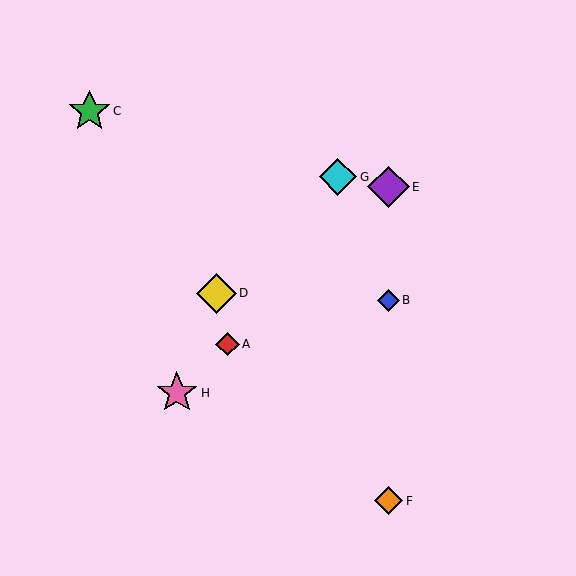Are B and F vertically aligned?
Yes, both are at x≈388.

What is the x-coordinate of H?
Object H is at x≈177.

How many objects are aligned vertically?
3 objects (B, E, F) are aligned vertically.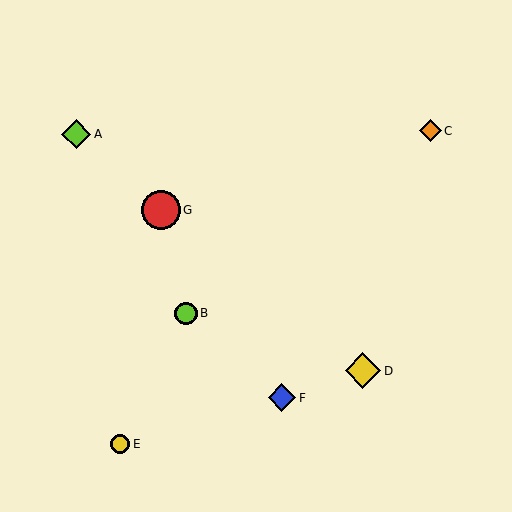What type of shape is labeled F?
Shape F is a blue diamond.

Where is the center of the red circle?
The center of the red circle is at (161, 210).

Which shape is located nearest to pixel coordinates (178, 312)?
The lime circle (labeled B) at (186, 313) is nearest to that location.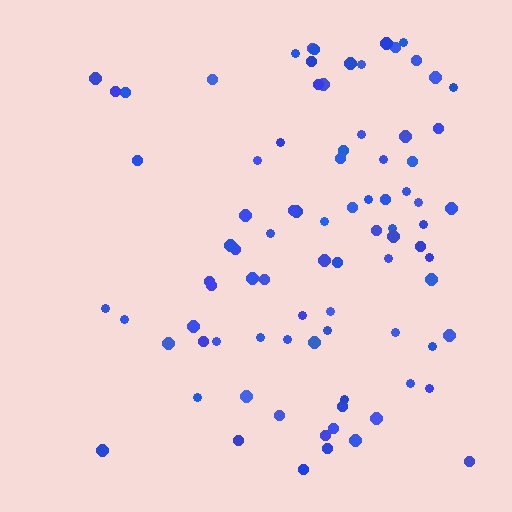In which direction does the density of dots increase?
From left to right, with the right side densest.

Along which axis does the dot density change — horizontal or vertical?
Horizontal.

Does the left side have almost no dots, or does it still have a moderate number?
Still a moderate number, just noticeably fewer than the right.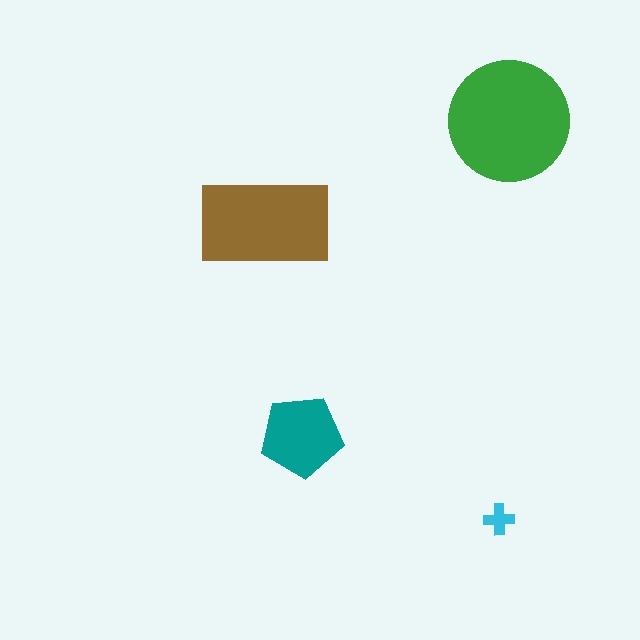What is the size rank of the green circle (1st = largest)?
1st.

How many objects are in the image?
There are 4 objects in the image.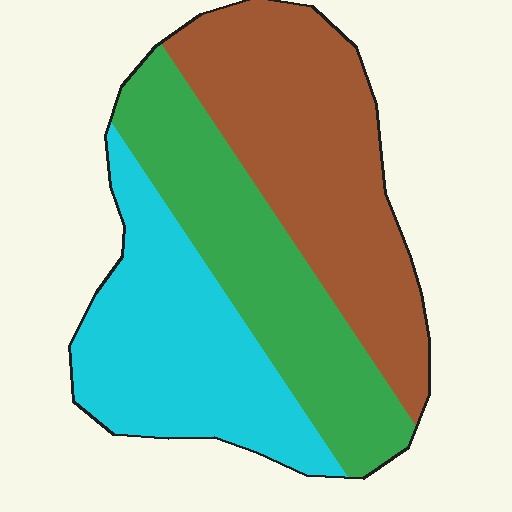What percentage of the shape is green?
Green takes up between a sixth and a third of the shape.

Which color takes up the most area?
Brown, at roughly 40%.